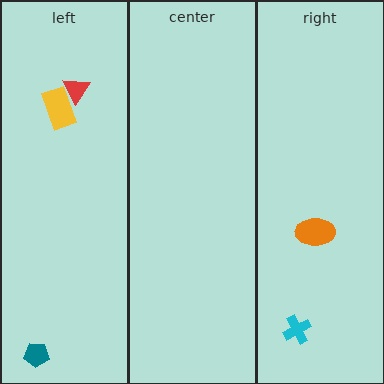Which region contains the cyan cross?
The right region.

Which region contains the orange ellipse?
The right region.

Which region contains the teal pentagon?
The left region.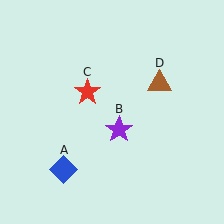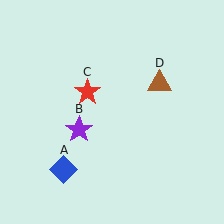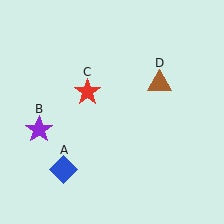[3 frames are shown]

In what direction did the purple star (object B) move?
The purple star (object B) moved left.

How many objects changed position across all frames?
1 object changed position: purple star (object B).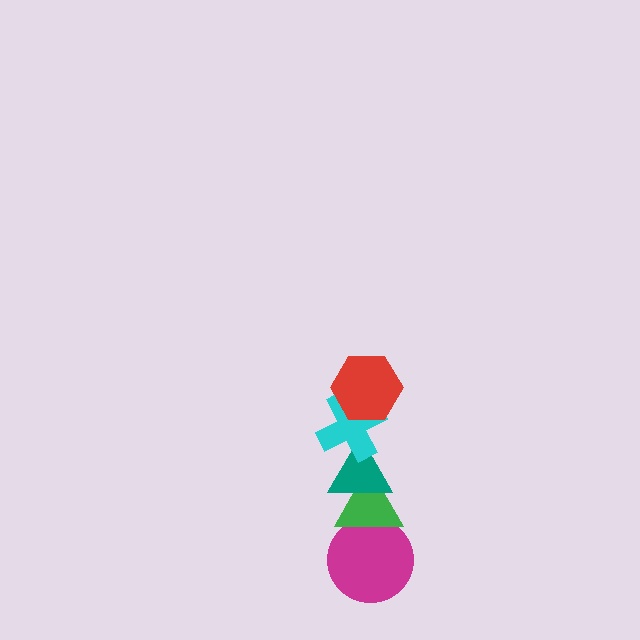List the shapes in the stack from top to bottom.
From top to bottom: the red hexagon, the cyan cross, the teal triangle, the green triangle, the magenta circle.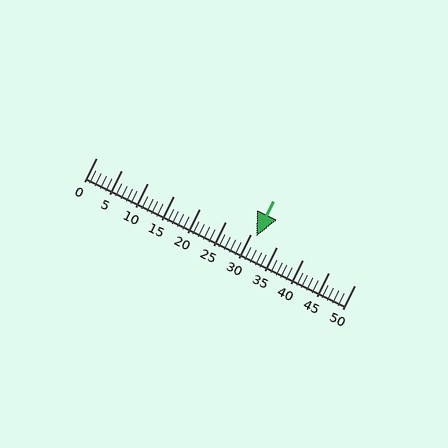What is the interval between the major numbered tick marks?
The major tick marks are spaced 5 units apart.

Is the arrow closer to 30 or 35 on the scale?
The arrow is closer to 30.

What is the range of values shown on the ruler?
The ruler shows values from 0 to 50.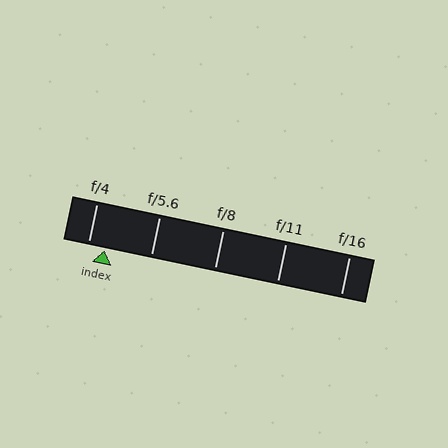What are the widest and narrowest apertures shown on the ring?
The widest aperture shown is f/4 and the narrowest is f/16.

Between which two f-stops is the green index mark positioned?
The index mark is between f/4 and f/5.6.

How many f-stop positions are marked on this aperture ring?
There are 5 f-stop positions marked.